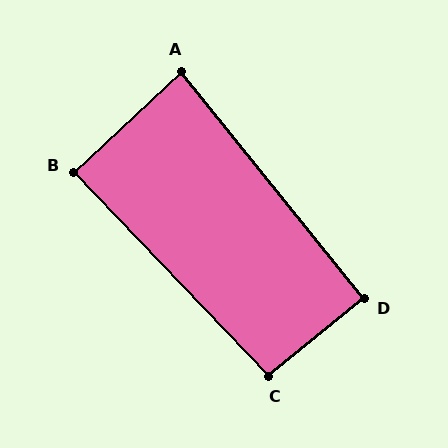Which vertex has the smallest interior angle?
A, at approximately 85 degrees.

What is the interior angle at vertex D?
Approximately 90 degrees (approximately right).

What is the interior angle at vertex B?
Approximately 90 degrees (approximately right).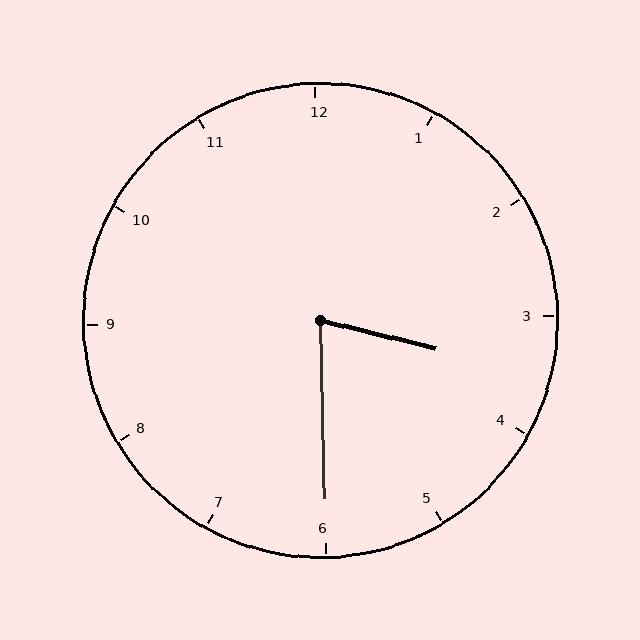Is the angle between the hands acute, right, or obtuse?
It is acute.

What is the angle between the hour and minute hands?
Approximately 75 degrees.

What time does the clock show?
3:30.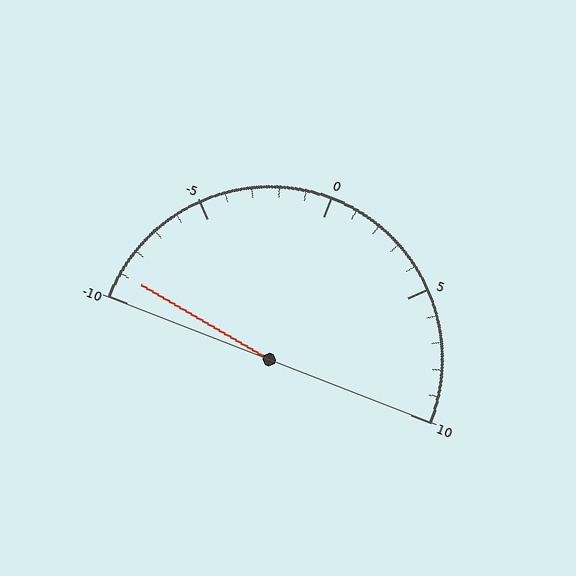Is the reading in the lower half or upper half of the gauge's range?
The reading is in the lower half of the range (-10 to 10).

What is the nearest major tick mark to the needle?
The nearest major tick mark is -10.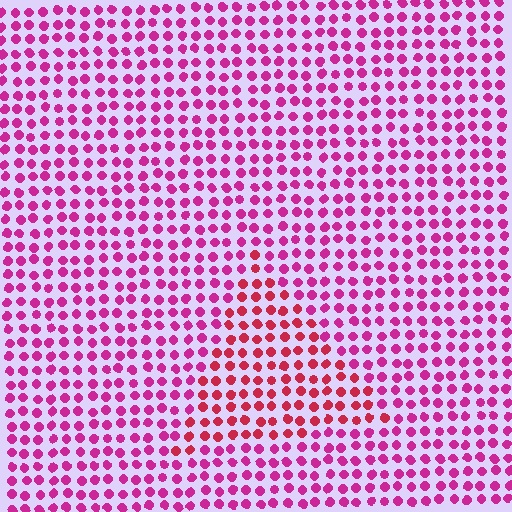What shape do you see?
I see a triangle.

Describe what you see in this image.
The image is filled with small magenta elements in a uniform arrangement. A triangle-shaped region is visible where the elements are tinted to a slightly different hue, forming a subtle color boundary.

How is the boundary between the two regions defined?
The boundary is defined purely by a slight shift in hue (about 28 degrees). Spacing, size, and orientation are identical on both sides.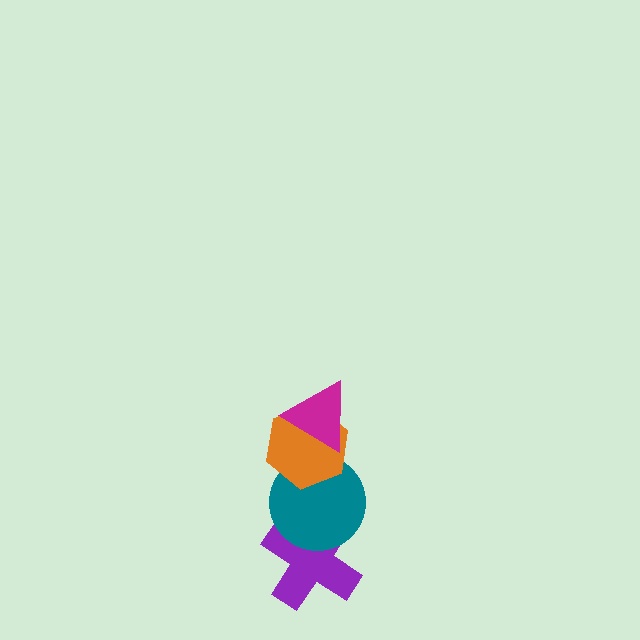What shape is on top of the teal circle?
The orange hexagon is on top of the teal circle.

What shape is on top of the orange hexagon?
The magenta triangle is on top of the orange hexagon.